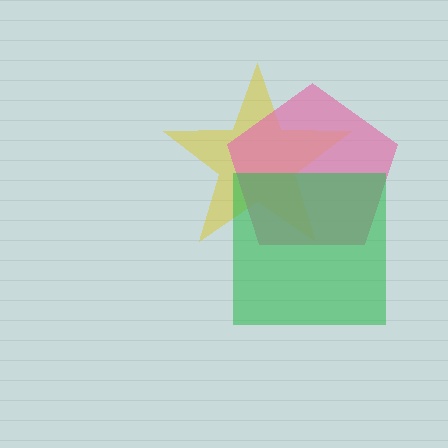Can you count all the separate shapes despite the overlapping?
Yes, there are 3 separate shapes.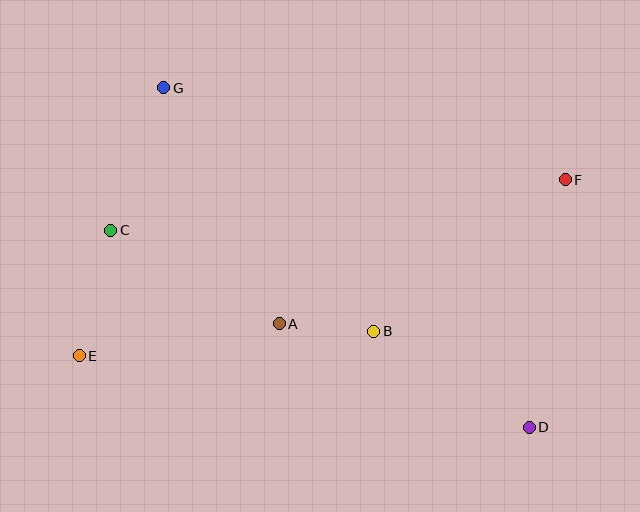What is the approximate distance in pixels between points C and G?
The distance between C and G is approximately 152 pixels.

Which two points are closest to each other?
Points A and B are closest to each other.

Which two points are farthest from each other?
Points E and F are farthest from each other.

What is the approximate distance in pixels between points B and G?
The distance between B and G is approximately 321 pixels.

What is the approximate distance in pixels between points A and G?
The distance between A and G is approximately 262 pixels.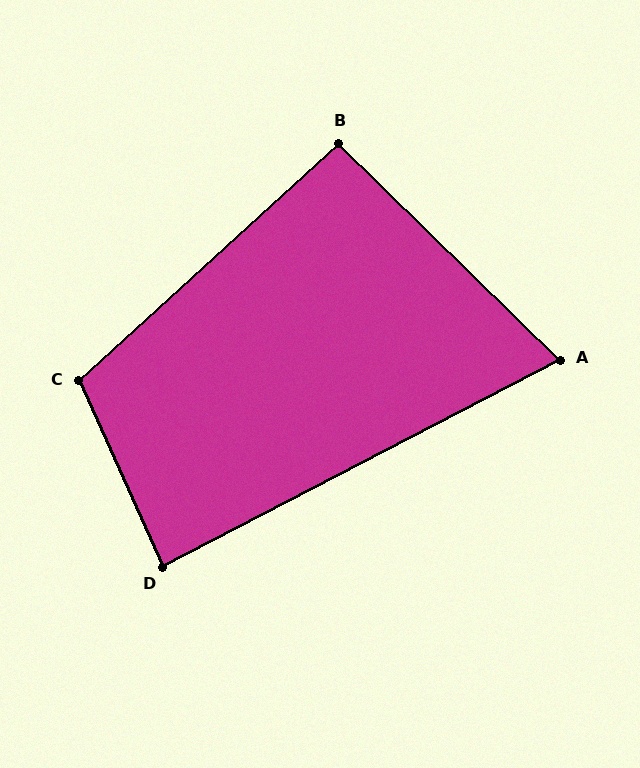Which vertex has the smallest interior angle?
A, at approximately 72 degrees.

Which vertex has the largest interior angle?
C, at approximately 108 degrees.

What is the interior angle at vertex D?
Approximately 87 degrees (approximately right).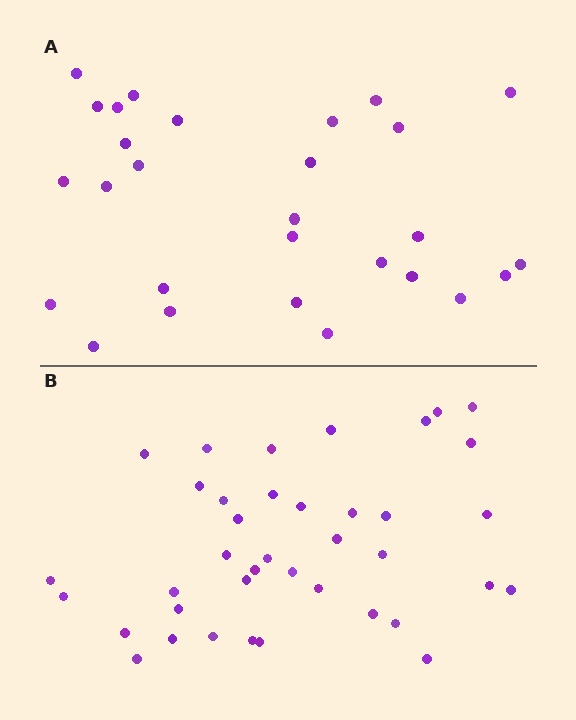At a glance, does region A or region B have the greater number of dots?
Region B (the bottom region) has more dots.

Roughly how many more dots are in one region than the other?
Region B has roughly 12 or so more dots than region A.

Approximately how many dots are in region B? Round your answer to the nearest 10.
About 40 dots. (The exact count is 39, which rounds to 40.)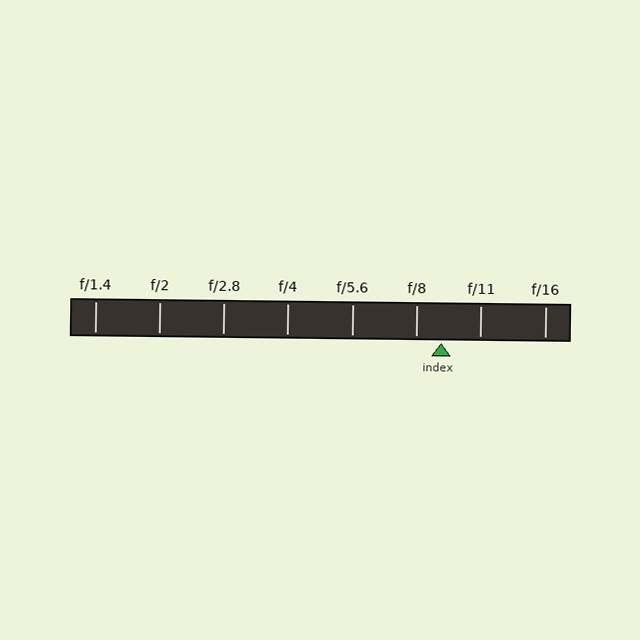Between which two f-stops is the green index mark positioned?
The index mark is between f/8 and f/11.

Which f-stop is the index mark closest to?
The index mark is closest to f/8.